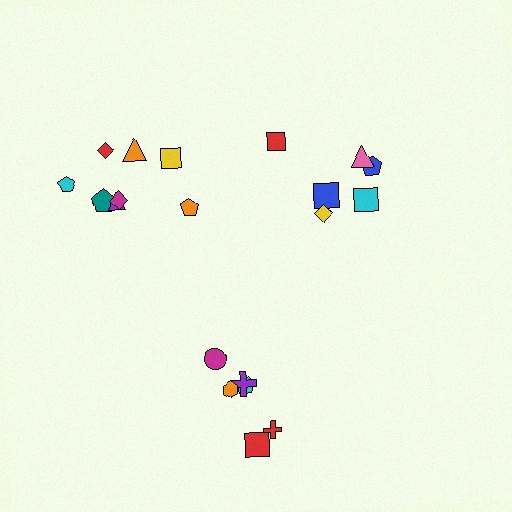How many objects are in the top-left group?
There are 8 objects.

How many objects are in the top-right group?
There are 6 objects.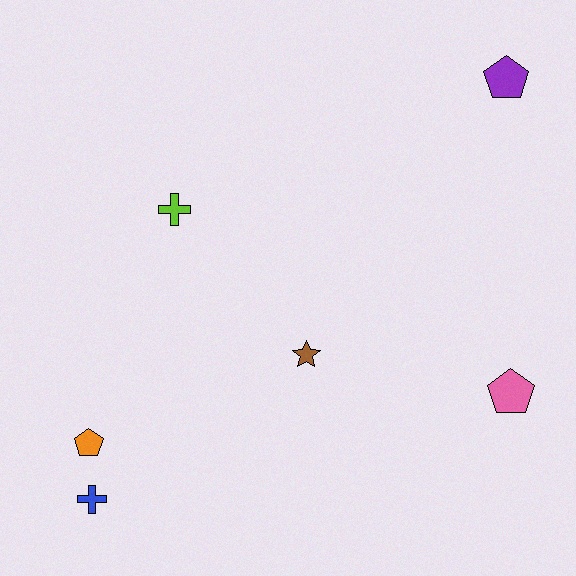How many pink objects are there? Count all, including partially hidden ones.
There is 1 pink object.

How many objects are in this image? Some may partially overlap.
There are 6 objects.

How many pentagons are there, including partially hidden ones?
There are 3 pentagons.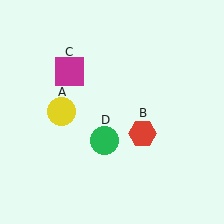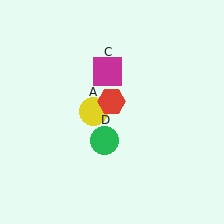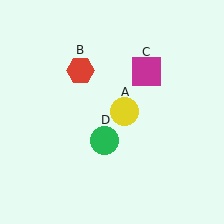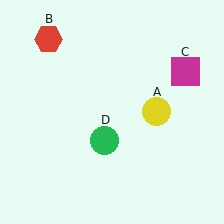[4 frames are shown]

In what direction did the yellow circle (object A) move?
The yellow circle (object A) moved right.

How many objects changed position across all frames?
3 objects changed position: yellow circle (object A), red hexagon (object B), magenta square (object C).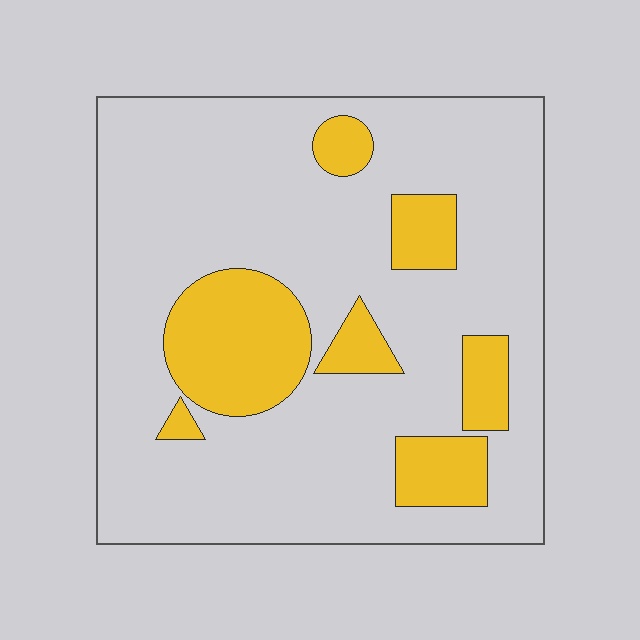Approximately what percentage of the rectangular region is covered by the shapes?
Approximately 20%.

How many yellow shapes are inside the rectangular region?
7.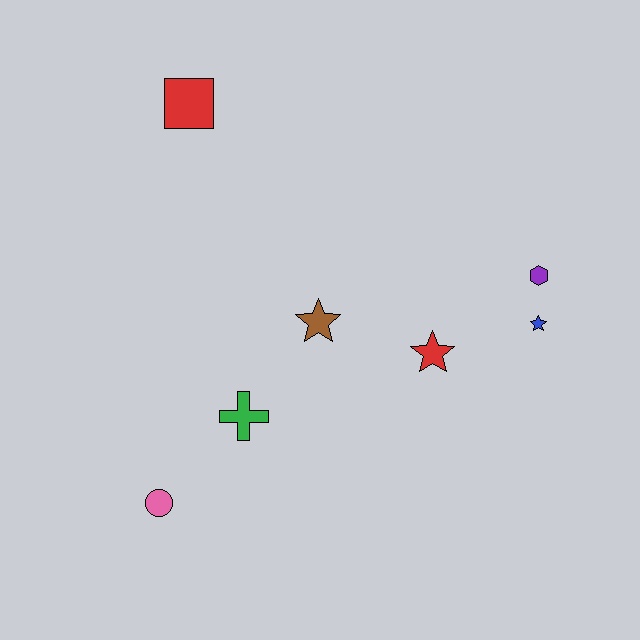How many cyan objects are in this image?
There are no cyan objects.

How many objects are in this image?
There are 7 objects.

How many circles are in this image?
There is 1 circle.